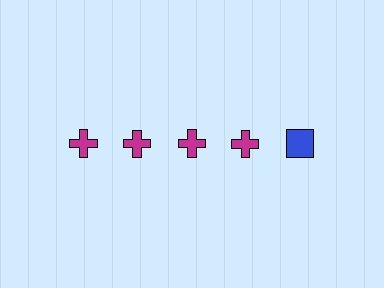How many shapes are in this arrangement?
There are 5 shapes arranged in a grid pattern.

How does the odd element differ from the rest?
It differs in both color (blue instead of magenta) and shape (square instead of cross).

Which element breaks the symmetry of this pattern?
The blue square in the top row, rightmost column breaks the symmetry. All other shapes are magenta crosses.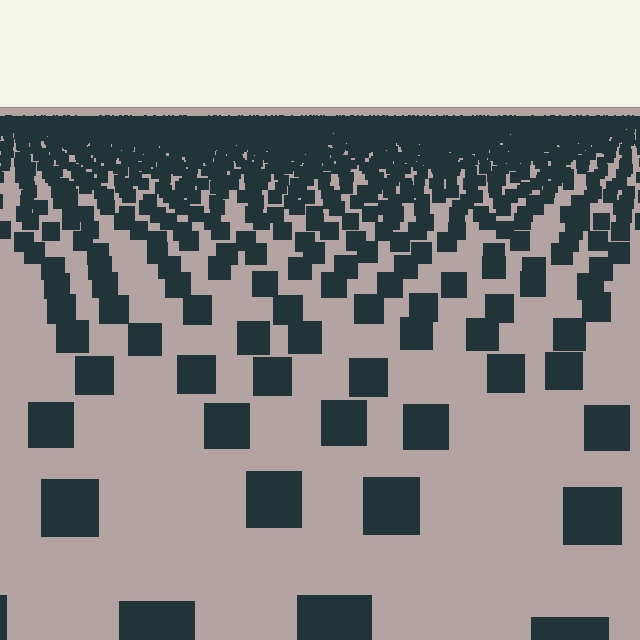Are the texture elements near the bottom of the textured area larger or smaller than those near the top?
Larger. Near the bottom, elements are closer to the viewer and appear at a bigger on-screen size.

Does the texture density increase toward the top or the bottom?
Density increases toward the top.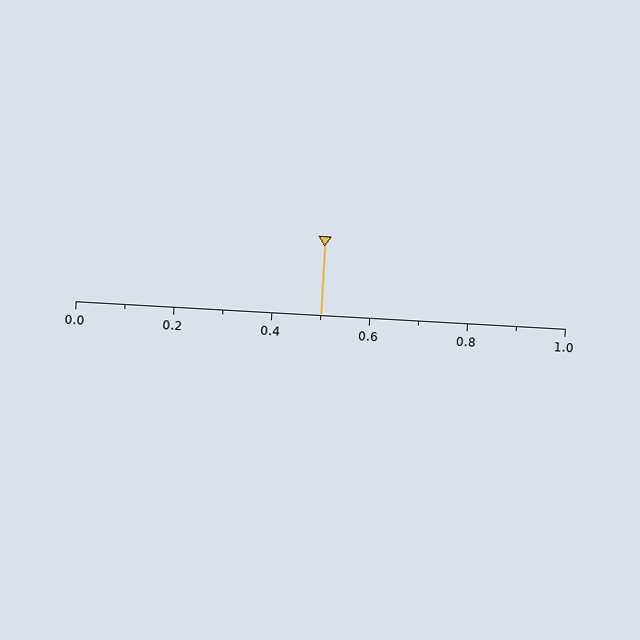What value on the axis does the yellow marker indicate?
The marker indicates approximately 0.5.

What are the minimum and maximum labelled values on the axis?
The axis runs from 0.0 to 1.0.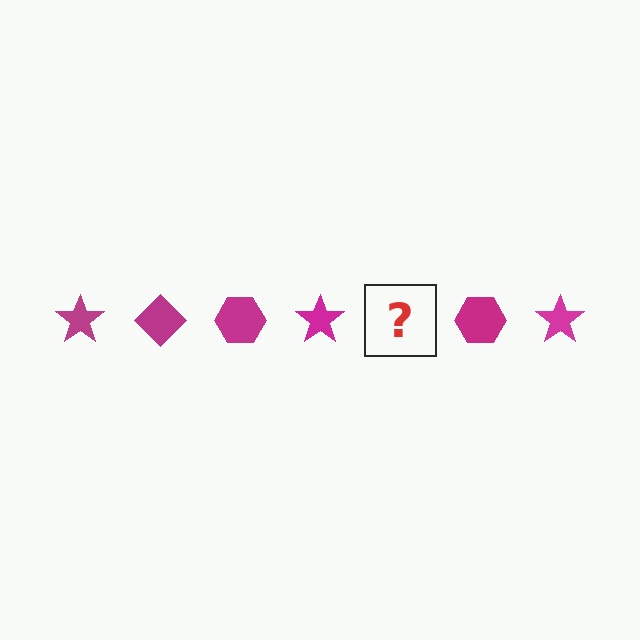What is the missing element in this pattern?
The missing element is a magenta diamond.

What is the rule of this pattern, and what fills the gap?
The rule is that the pattern cycles through star, diamond, hexagon shapes in magenta. The gap should be filled with a magenta diamond.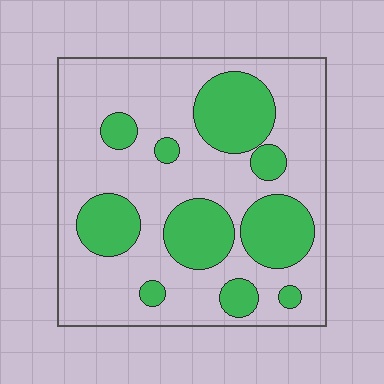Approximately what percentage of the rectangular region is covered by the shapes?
Approximately 30%.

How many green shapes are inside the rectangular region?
10.